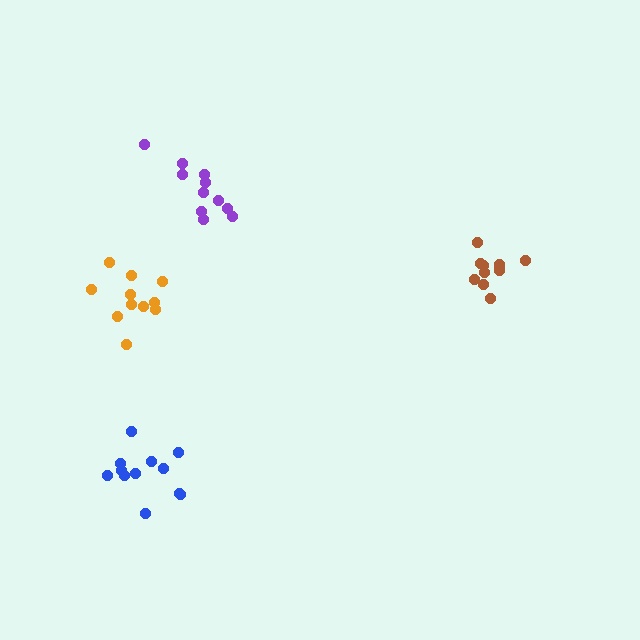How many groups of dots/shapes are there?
There are 4 groups.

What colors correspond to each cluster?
The clusters are colored: brown, orange, blue, purple.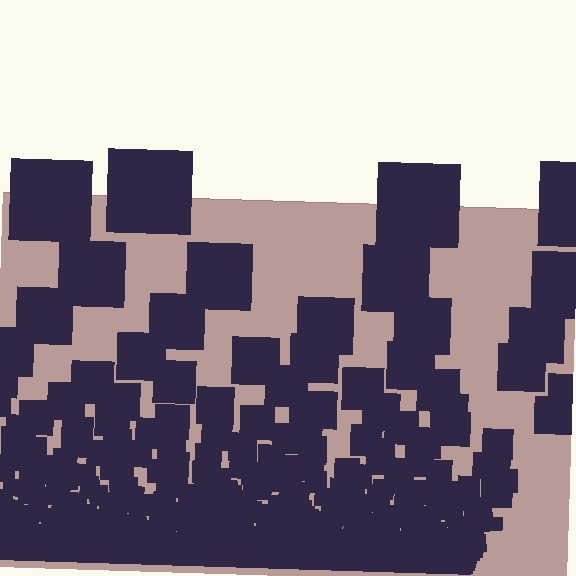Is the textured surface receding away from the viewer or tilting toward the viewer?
The surface appears to tilt toward the viewer. Texture elements get larger and sparser toward the top.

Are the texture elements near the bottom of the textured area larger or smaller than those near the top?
Smaller. The gradient is inverted — elements near the bottom are smaller and denser.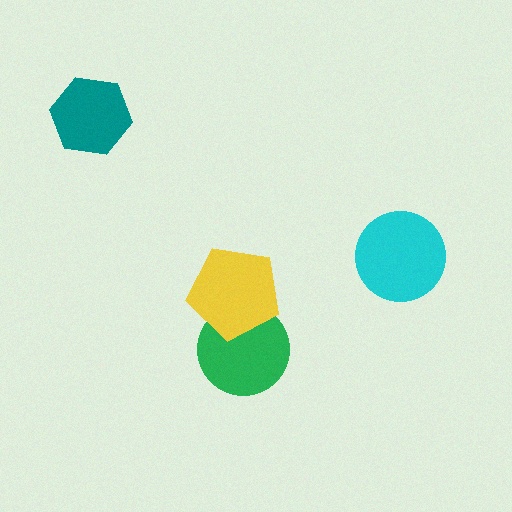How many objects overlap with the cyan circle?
0 objects overlap with the cyan circle.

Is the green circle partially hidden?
Yes, it is partially covered by another shape.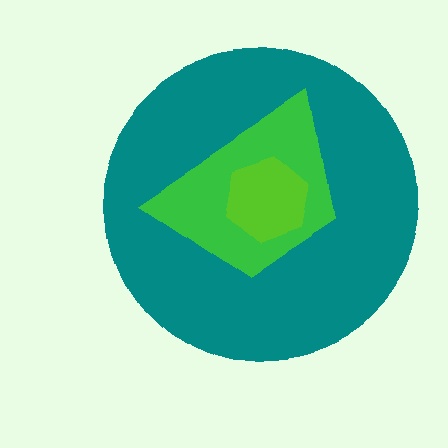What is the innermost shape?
The lime hexagon.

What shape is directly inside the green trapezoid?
The lime hexagon.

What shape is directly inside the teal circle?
The green trapezoid.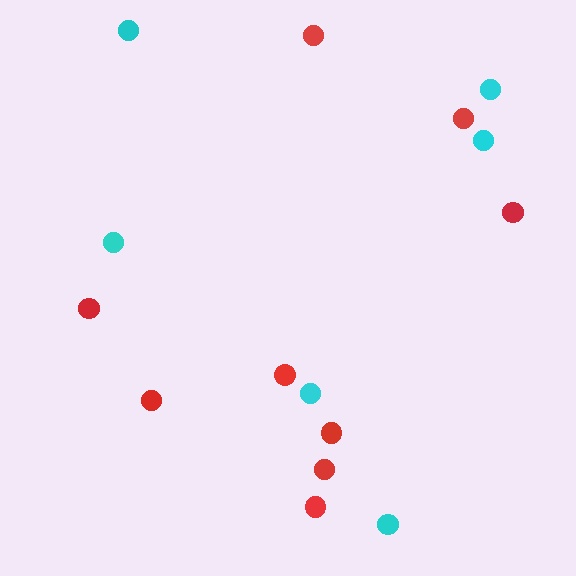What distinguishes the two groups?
There are 2 groups: one group of red circles (9) and one group of cyan circles (6).